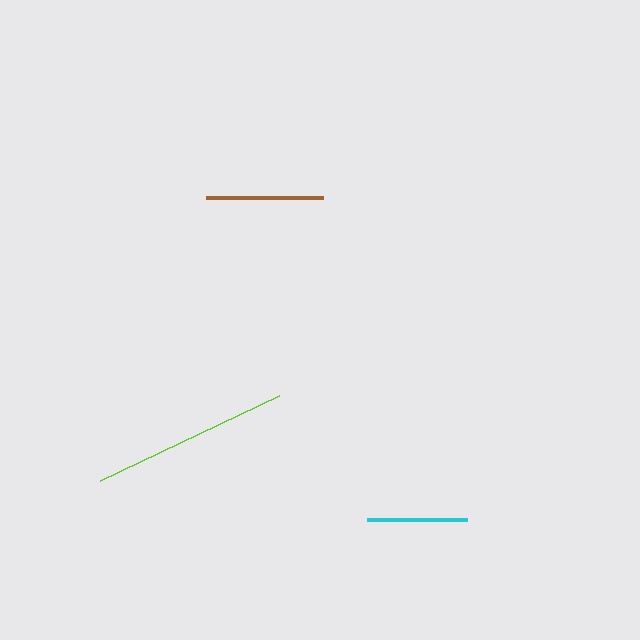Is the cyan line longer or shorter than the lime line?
The lime line is longer than the cyan line.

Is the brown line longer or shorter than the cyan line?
The brown line is longer than the cyan line.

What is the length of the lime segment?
The lime segment is approximately 198 pixels long.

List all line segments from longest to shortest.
From longest to shortest: lime, brown, cyan.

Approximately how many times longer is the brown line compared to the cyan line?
The brown line is approximately 1.2 times the length of the cyan line.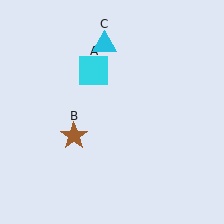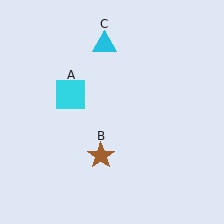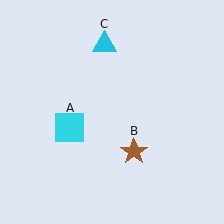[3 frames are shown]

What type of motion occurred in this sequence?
The cyan square (object A), brown star (object B) rotated counterclockwise around the center of the scene.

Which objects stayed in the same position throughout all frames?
Cyan triangle (object C) remained stationary.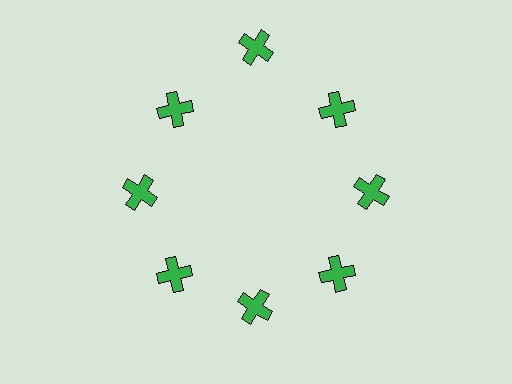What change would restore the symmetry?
The symmetry would be restored by moving it inward, back onto the ring so that all 8 crosses sit at equal angles and equal distance from the center.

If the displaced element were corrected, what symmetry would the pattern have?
It would have 8-fold rotational symmetry — the pattern would map onto itself every 45 degrees.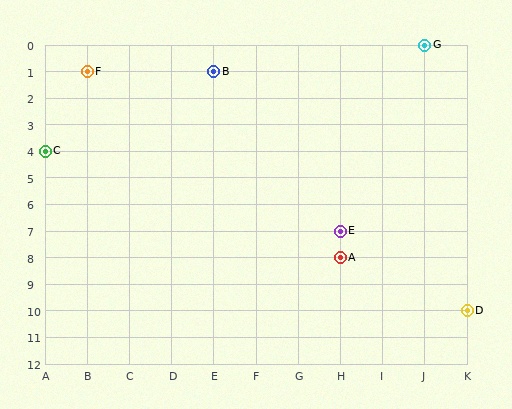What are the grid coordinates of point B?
Point B is at grid coordinates (E, 1).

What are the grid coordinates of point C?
Point C is at grid coordinates (A, 4).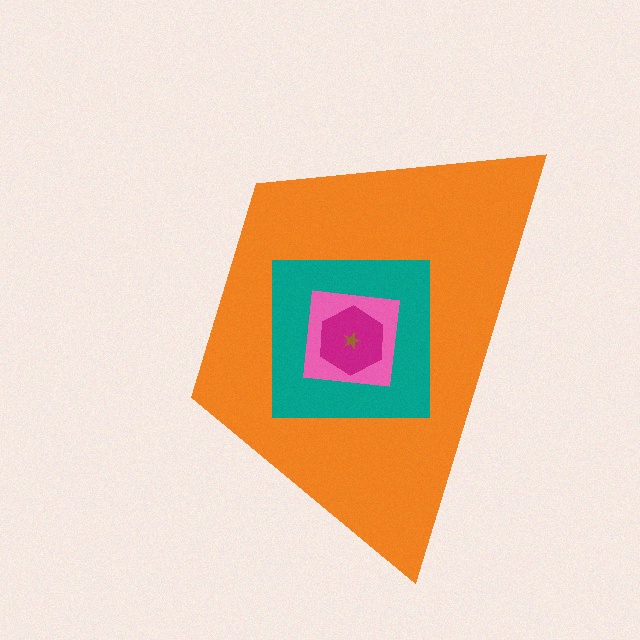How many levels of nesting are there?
5.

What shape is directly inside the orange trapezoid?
The teal square.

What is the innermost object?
The brown star.